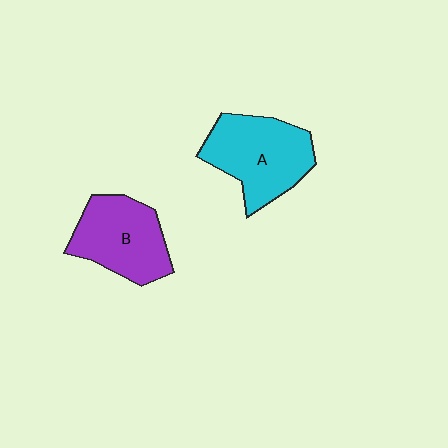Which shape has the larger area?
Shape A (cyan).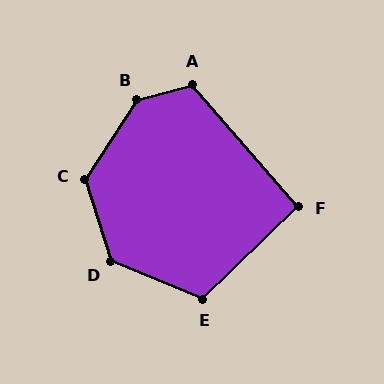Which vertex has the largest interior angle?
B, at approximately 138 degrees.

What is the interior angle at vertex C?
Approximately 130 degrees (obtuse).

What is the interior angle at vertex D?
Approximately 129 degrees (obtuse).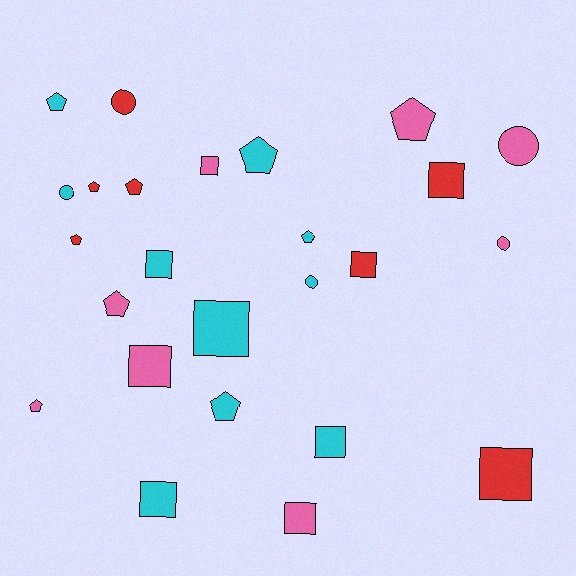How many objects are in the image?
There are 25 objects.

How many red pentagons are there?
There are 3 red pentagons.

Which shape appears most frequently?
Pentagon, with 10 objects.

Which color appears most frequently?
Cyan, with 10 objects.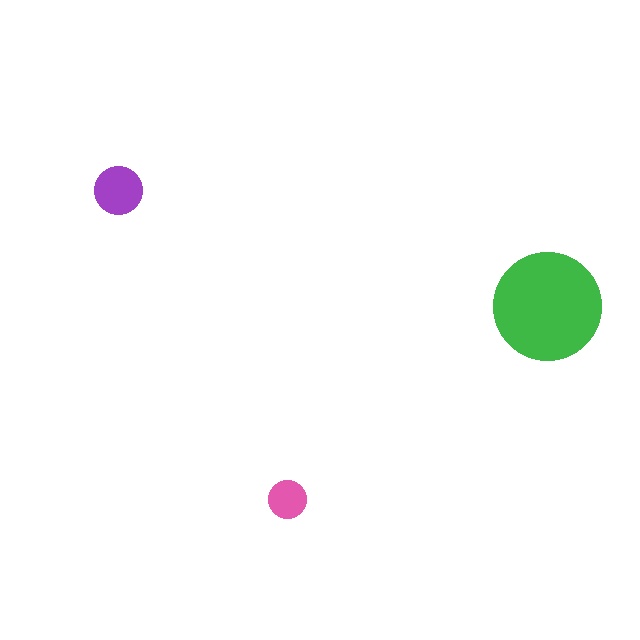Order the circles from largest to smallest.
the green one, the purple one, the pink one.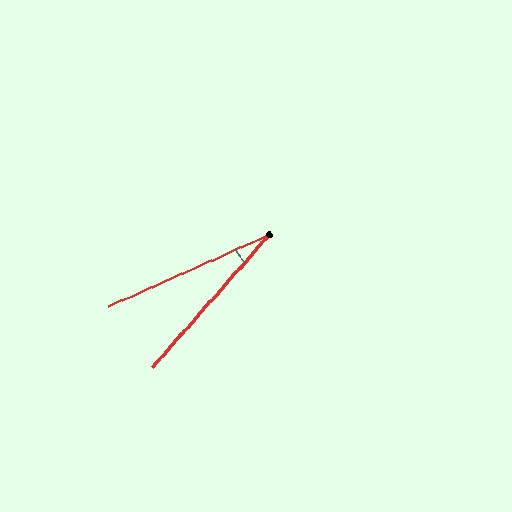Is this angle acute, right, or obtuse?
It is acute.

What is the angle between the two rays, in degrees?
Approximately 24 degrees.